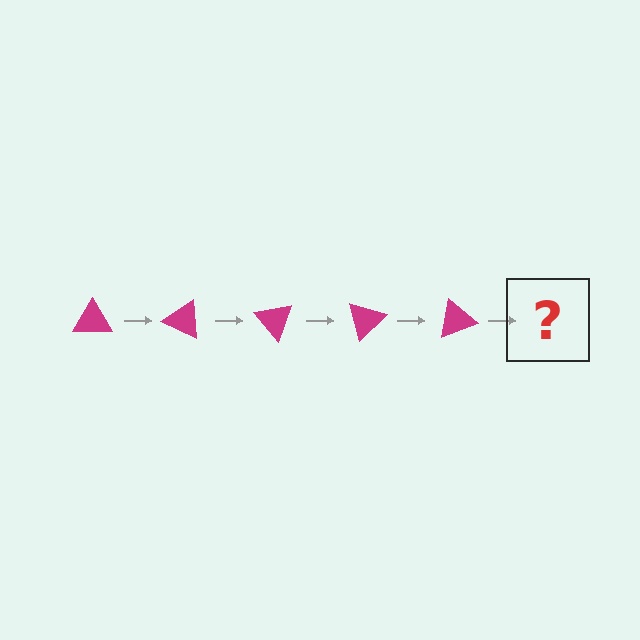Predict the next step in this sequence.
The next step is a magenta triangle rotated 125 degrees.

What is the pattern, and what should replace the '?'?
The pattern is that the triangle rotates 25 degrees each step. The '?' should be a magenta triangle rotated 125 degrees.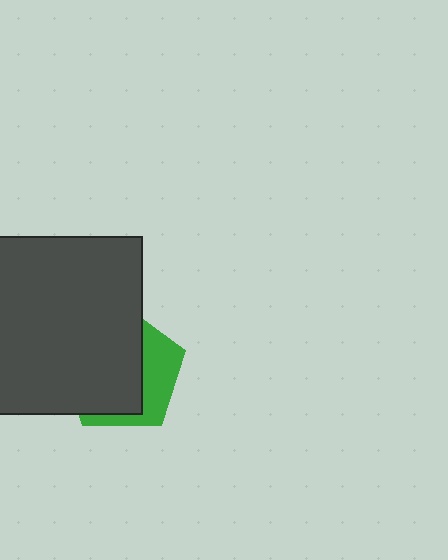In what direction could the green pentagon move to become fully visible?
The green pentagon could move right. That would shift it out from behind the dark gray square entirely.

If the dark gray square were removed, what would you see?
You would see the complete green pentagon.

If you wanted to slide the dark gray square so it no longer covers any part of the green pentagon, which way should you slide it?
Slide it left — that is the most direct way to separate the two shapes.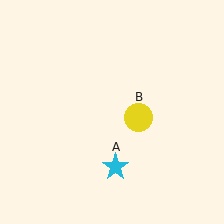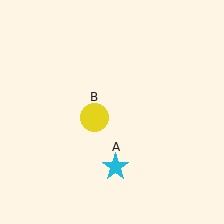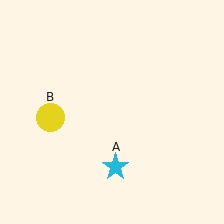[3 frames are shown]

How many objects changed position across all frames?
1 object changed position: yellow circle (object B).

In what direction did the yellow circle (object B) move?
The yellow circle (object B) moved left.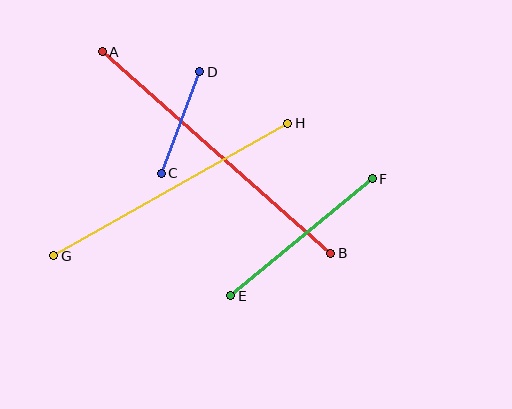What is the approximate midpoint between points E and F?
The midpoint is at approximately (301, 237) pixels.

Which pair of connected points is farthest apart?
Points A and B are farthest apart.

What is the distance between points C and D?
The distance is approximately 109 pixels.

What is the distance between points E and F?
The distance is approximately 184 pixels.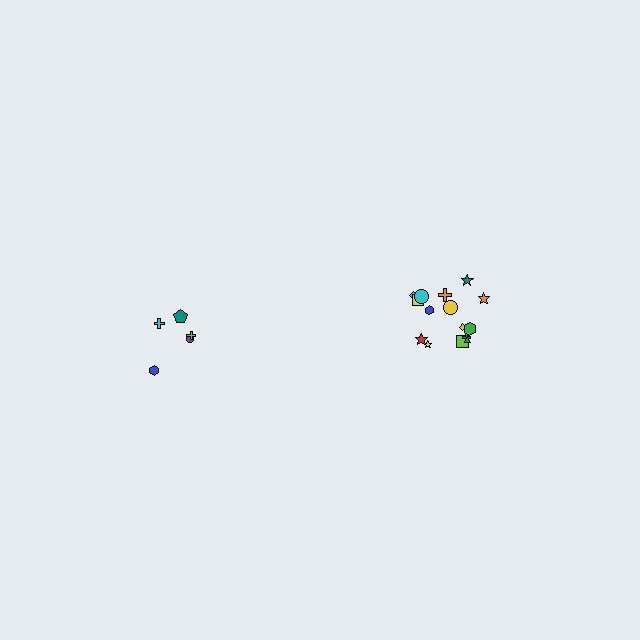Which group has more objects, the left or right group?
The right group.